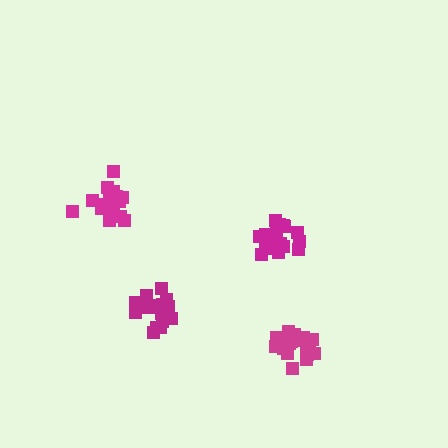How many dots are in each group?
Group 1: 17 dots, Group 2: 18 dots, Group 3: 20 dots, Group 4: 18 dots (73 total).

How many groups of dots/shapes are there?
There are 4 groups.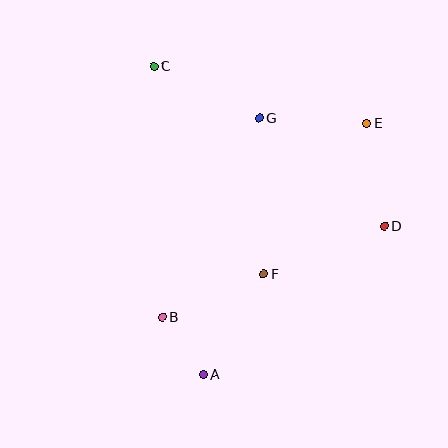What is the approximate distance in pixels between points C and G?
The distance between C and G is approximately 117 pixels.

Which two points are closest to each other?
Points A and B are closest to each other.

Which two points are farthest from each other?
Points A and C are farthest from each other.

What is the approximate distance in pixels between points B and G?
The distance between B and G is approximately 222 pixels.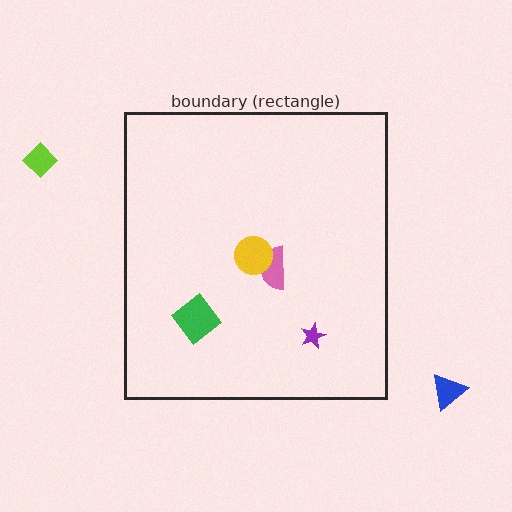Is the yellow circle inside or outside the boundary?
Inside.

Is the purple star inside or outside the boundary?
Inside.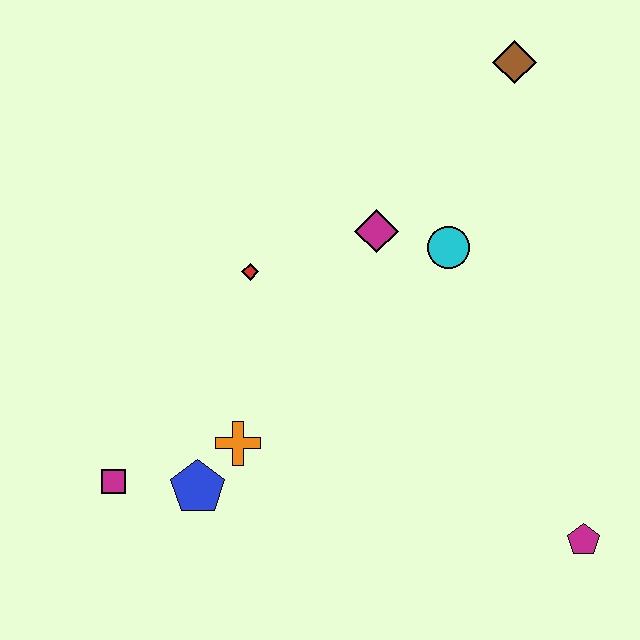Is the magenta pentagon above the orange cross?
No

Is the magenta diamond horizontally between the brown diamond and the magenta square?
Yes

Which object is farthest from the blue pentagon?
The brown diamond is farthest from the blue pentagon.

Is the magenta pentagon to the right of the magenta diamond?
Yes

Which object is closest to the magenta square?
The blue pentagon is closest to the magenta square.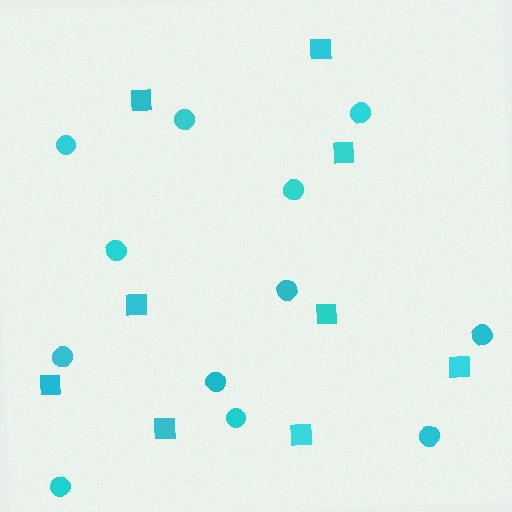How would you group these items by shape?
There are 2 groups: one group of circles (12) and one group of squares (9).